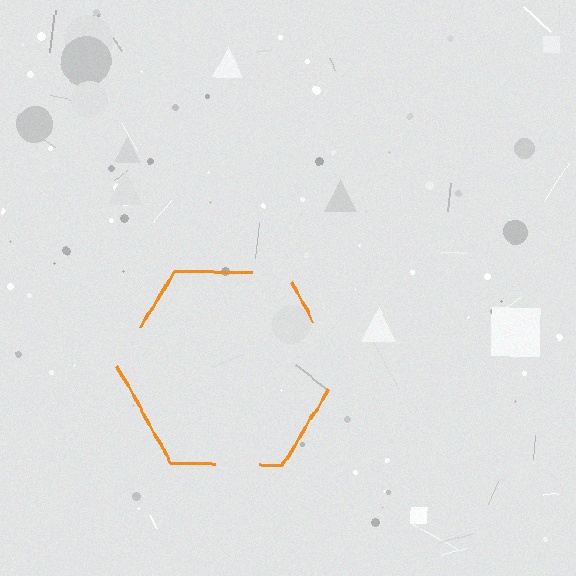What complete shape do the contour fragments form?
The contour fragments form a hexagon.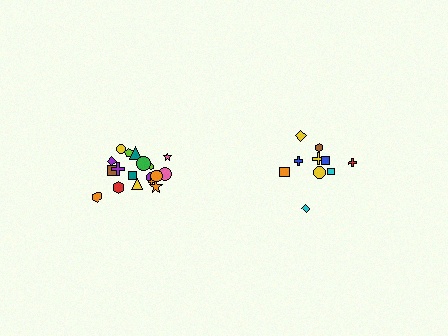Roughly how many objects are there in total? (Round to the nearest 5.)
Roughly 30 objects in total.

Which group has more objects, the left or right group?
The left group.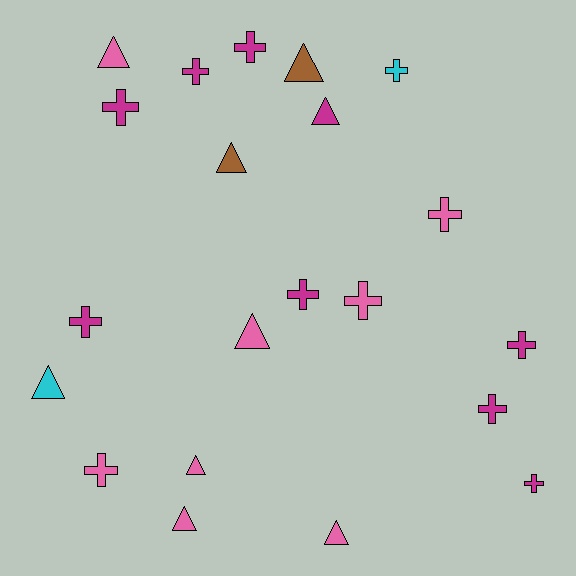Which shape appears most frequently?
Cross, with 12 objects.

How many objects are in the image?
There are 21 objects.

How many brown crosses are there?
There are no brown crosses.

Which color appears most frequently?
Magenta, with 9 objects.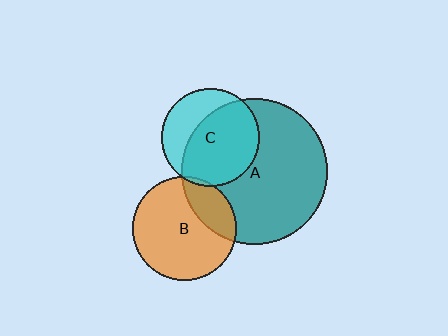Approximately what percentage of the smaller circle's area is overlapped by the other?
Approximately 25%.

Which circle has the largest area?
Circle A (teal).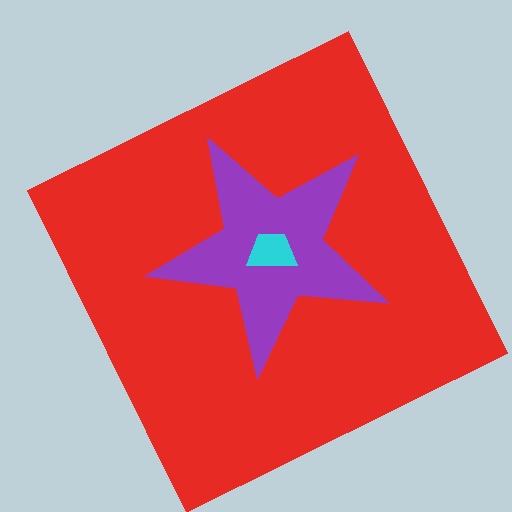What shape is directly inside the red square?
The purple star.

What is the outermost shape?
The red square.